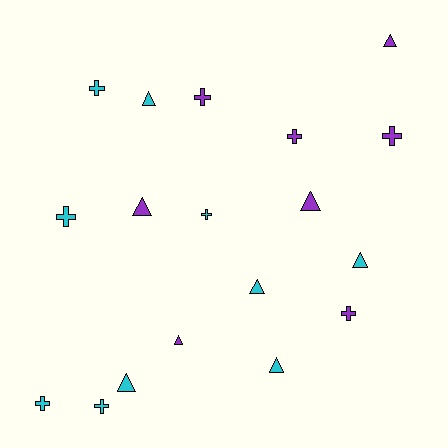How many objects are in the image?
There are 18 objects.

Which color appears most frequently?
Cyan, with 10 objects.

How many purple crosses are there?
There are 4 purple crosses.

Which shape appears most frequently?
Triangle, with 9 objects.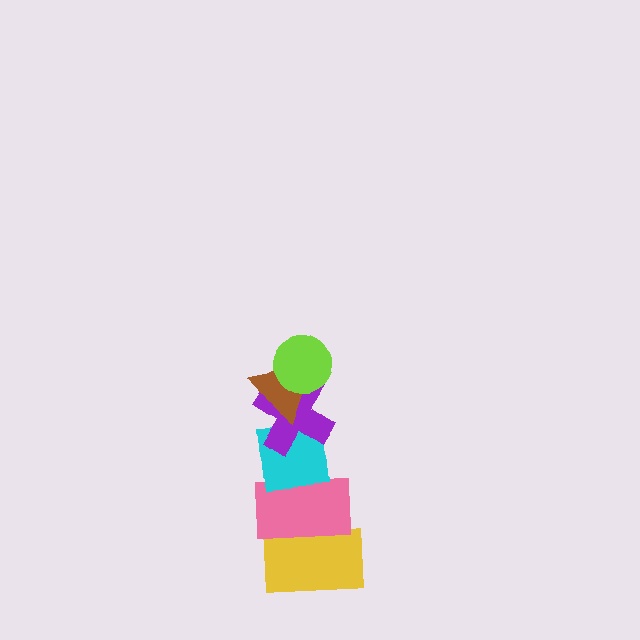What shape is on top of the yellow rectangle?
The pink rectangle is on top of the yellow rectangle.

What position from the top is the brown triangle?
The brown triangle is 2nd from the top.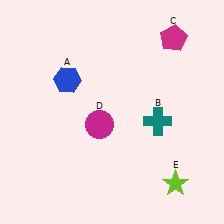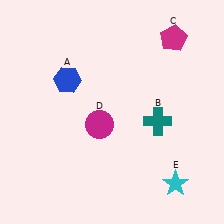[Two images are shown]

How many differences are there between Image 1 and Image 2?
There is 1 difference between the two images.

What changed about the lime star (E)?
In Image 1, E is lime. In Image 2, it changed to cyan.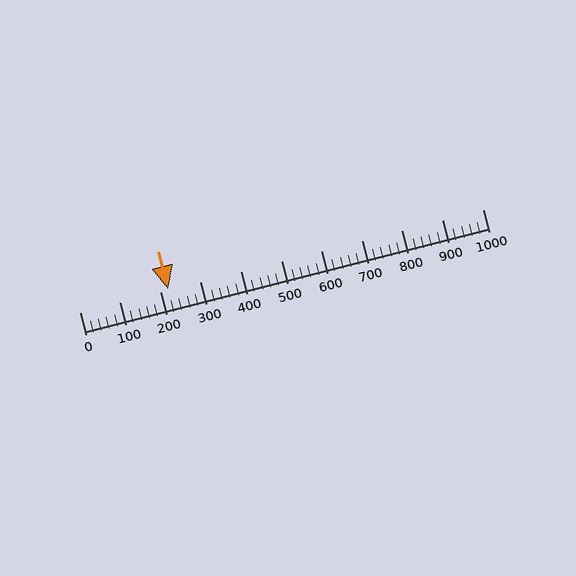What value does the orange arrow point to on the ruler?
The orange arrow points to approximately 220.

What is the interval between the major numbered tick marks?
The major tick marks are spaced 100 units apart.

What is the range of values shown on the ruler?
The ruler shows values from 0 to 1000.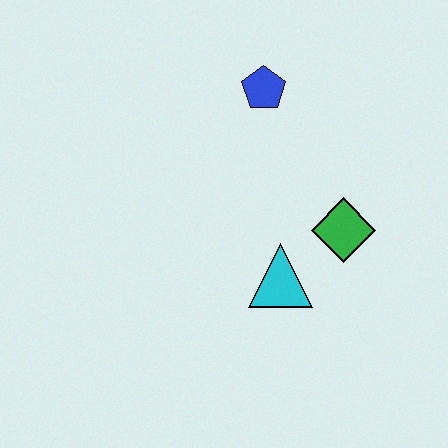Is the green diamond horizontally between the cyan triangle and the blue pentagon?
No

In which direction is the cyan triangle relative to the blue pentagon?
The cyan triangle is below the blue pentagon.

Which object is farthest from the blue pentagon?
The cyan triangle is farthest from the blue pentagon.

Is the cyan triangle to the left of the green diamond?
Yes